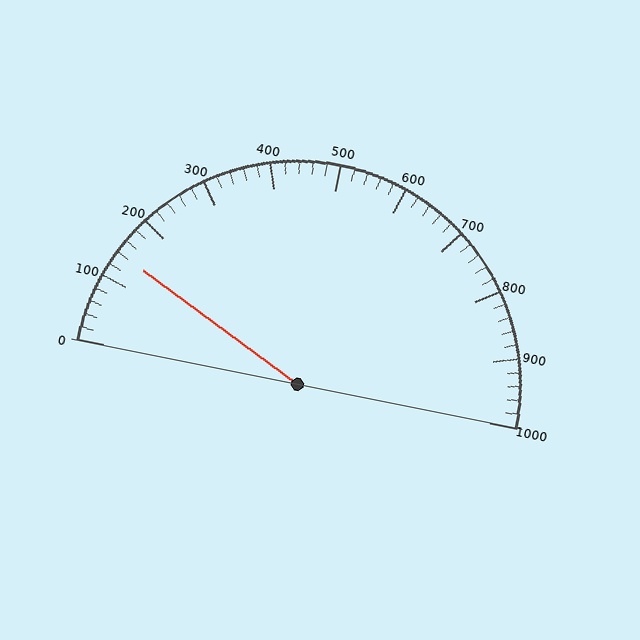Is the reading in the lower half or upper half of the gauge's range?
The reading is in the lower half of the range (0 to 1000).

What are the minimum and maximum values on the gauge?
The gauge ranges from 0 to 1000.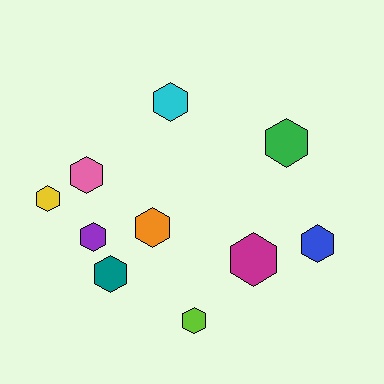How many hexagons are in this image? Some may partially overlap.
There are 10 hexagons.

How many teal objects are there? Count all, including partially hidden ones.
There is 1 teal object.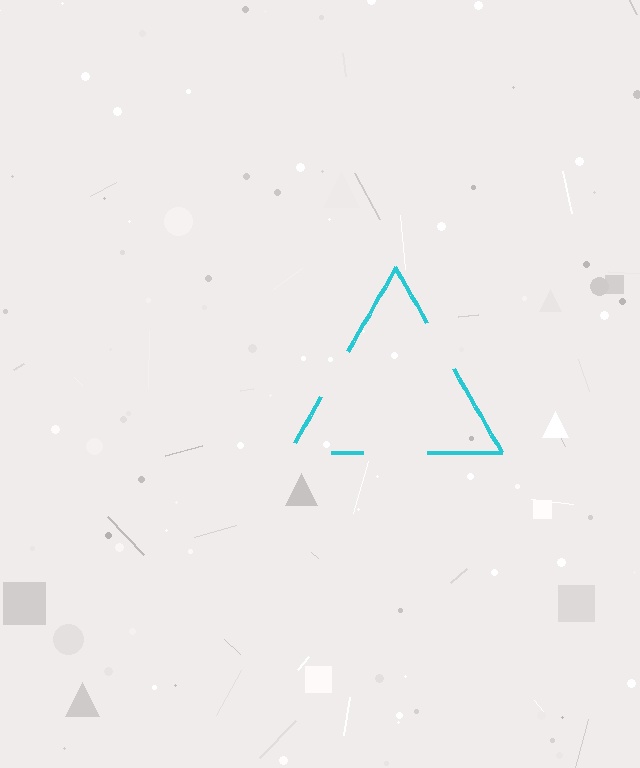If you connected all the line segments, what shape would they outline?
They would outline a triangle.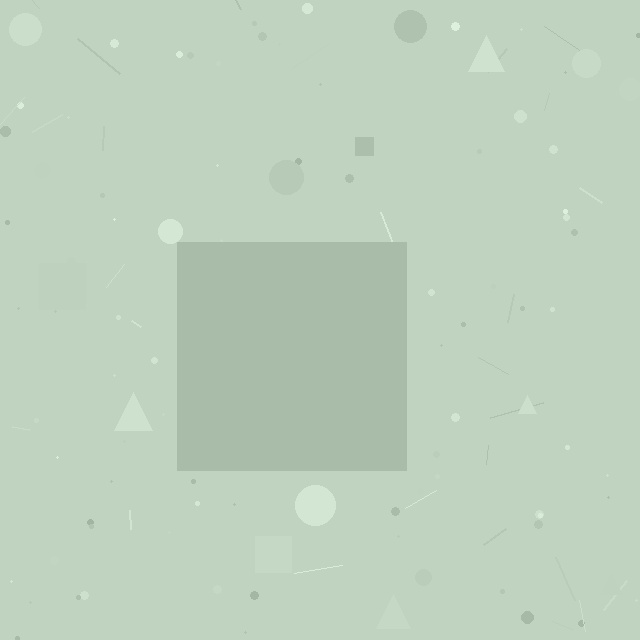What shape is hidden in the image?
A square is hidden in the image.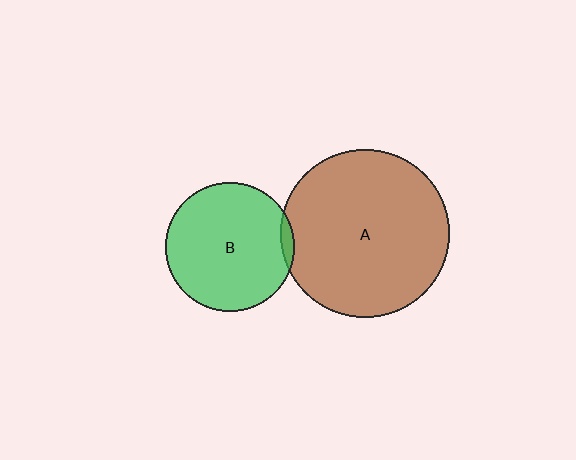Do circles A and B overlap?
Yes.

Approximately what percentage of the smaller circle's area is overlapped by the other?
Approximately 5%.